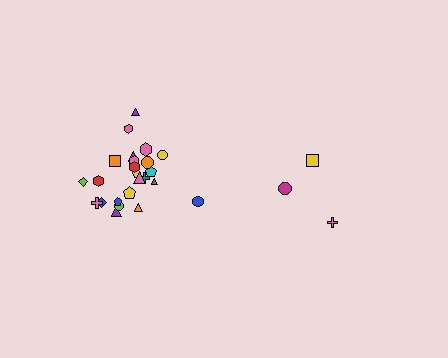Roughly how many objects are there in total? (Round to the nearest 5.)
Roughly 30 objects in total.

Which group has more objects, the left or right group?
The left group.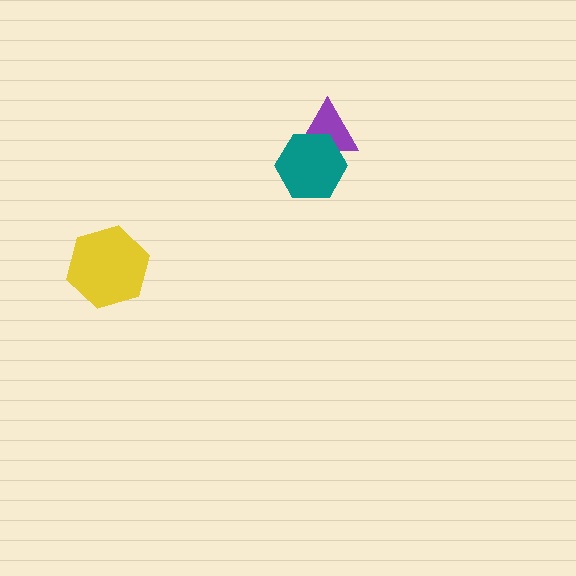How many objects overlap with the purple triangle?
1 object overlaps with the purple triangle.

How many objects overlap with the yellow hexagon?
0 objects overlap with the yellow hexagon.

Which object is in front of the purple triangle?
The teal hexagon is in front of the purple triangle.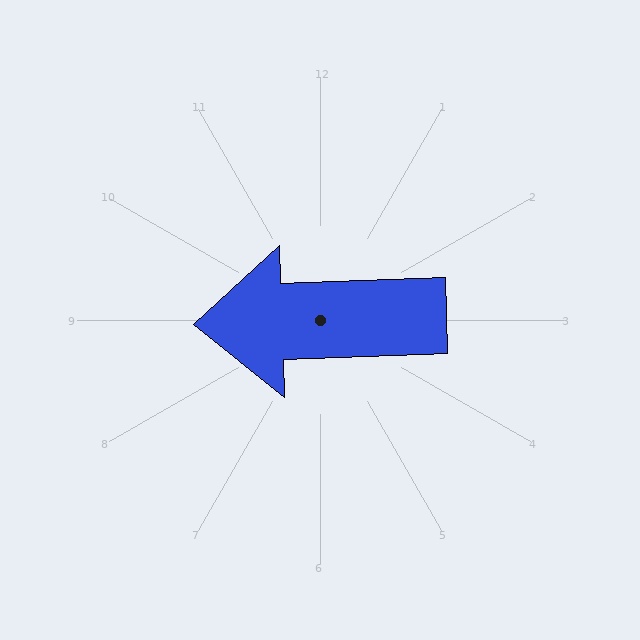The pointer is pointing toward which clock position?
Roughly 9 o'clock.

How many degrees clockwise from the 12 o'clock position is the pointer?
Approximately 268 degrees.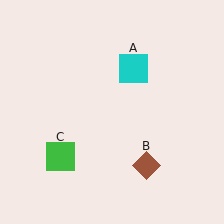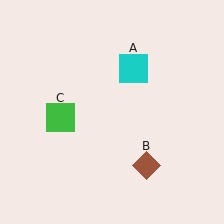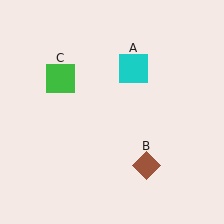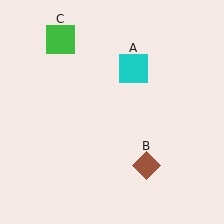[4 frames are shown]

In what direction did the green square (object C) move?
The green square (object C) moved up.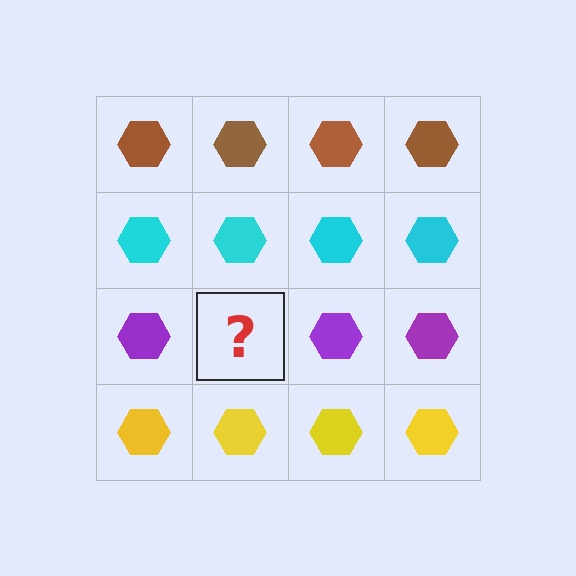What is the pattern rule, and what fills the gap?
The rule is that each row has a consistent color. The gap should be filled with a purple hexagon.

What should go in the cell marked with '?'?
The missing cell should contain a purple hexagon.